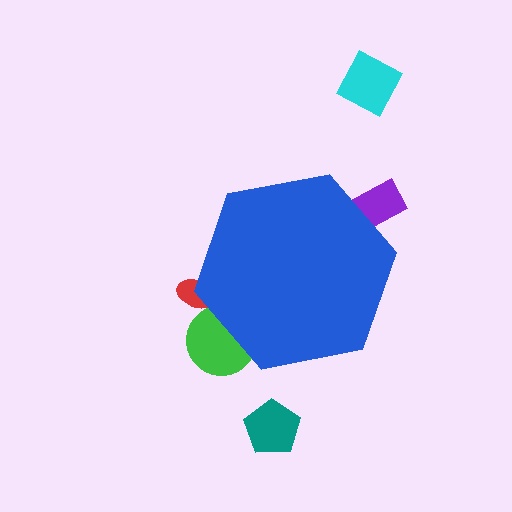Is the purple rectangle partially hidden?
Yes, the purple rectangle is partially hidden behind the blue hexagon.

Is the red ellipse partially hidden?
Yes, the red ellipse is partially hidden behind the blue hexagon.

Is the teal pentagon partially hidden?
No, the teal pentagon is fully visible.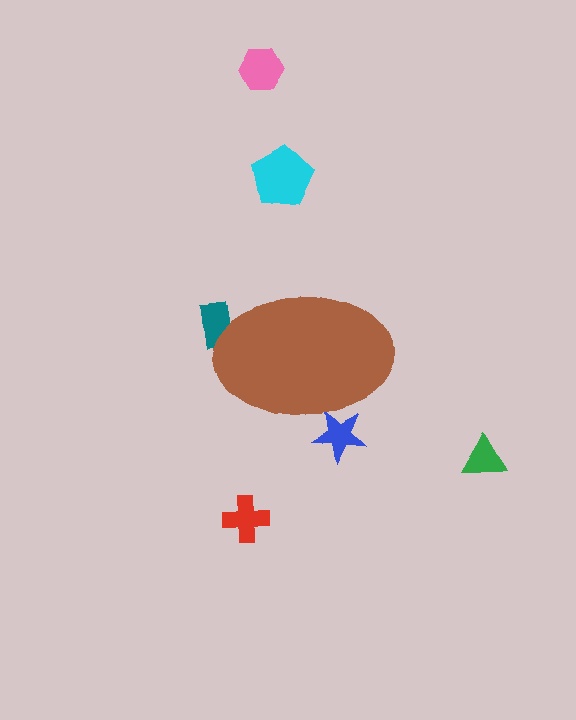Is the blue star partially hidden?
Yes, the blue star is partially hidden behind the brown ellipse.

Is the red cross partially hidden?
No, the red cross is fully visible.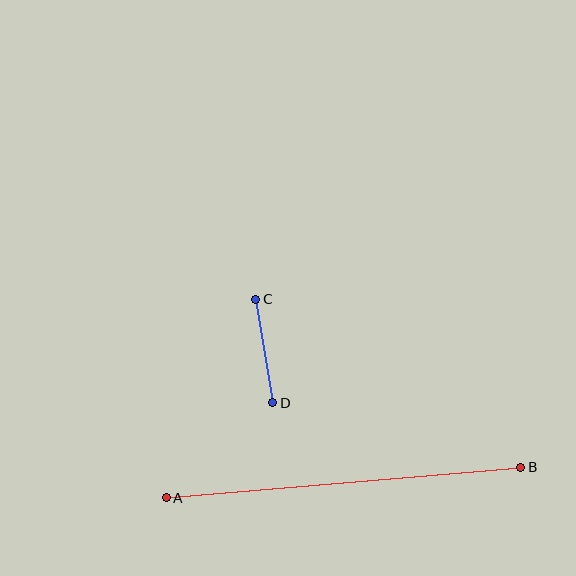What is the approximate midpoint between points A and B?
The midpoint is at approximately (343, 482) pixels.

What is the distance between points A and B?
The distance is approximately 356 pixels.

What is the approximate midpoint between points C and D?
The midpoint is at approximately (264, 351) pixels.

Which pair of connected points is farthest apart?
Points A and B are farthest apart.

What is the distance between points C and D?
The distance is approximately 105 pixels.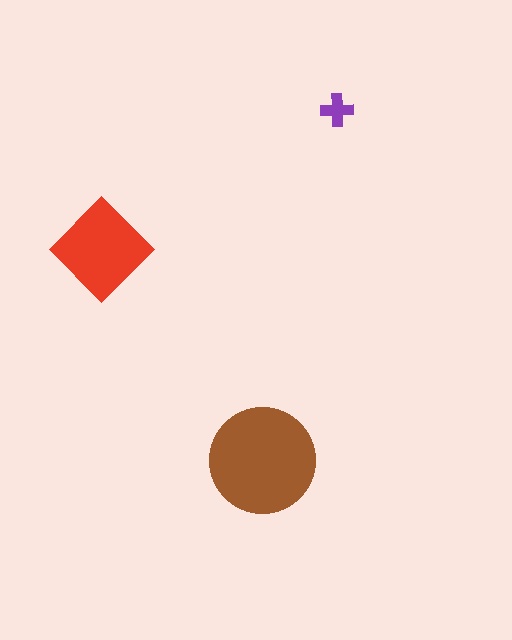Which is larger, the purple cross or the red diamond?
The red diamond.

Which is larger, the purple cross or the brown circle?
The brown circle.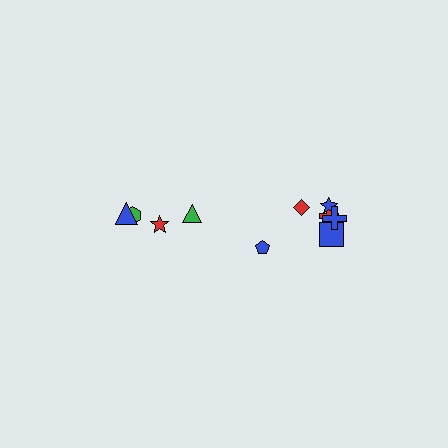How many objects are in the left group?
There are 4 objects.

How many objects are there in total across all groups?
There are 10 objects.